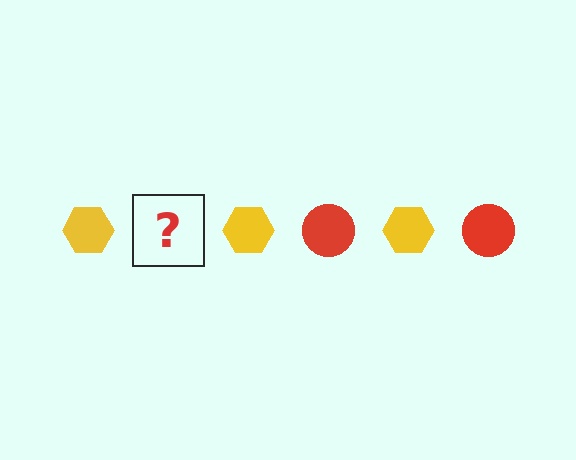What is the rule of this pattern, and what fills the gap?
The rule is that the pattern alternates between yellow hexagon and red circle. The gap should be filled with a red circle.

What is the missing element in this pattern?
The missing element is a red circle.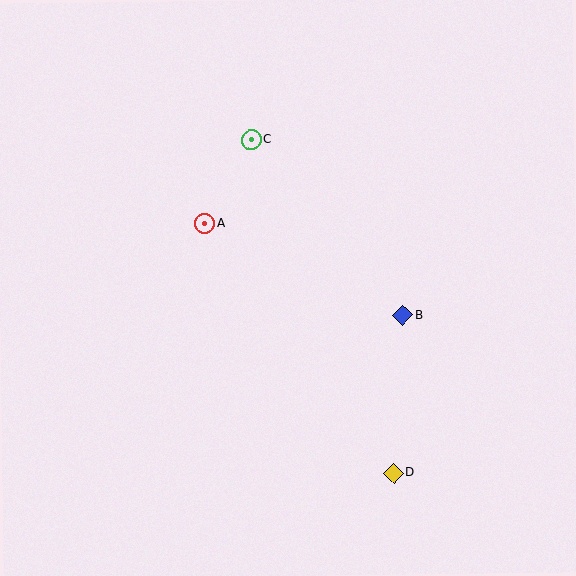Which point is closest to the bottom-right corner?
Point D is closest to the bottom-right corner.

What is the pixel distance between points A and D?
The distance between A and D is 313 pixels.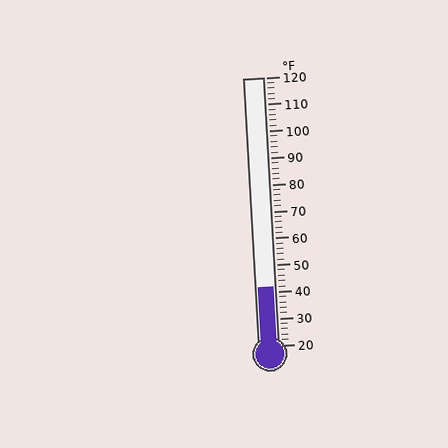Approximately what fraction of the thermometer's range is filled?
The thermometer is filled to approximately 20% of its range.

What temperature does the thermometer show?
The thermometer shows approximately 42°F.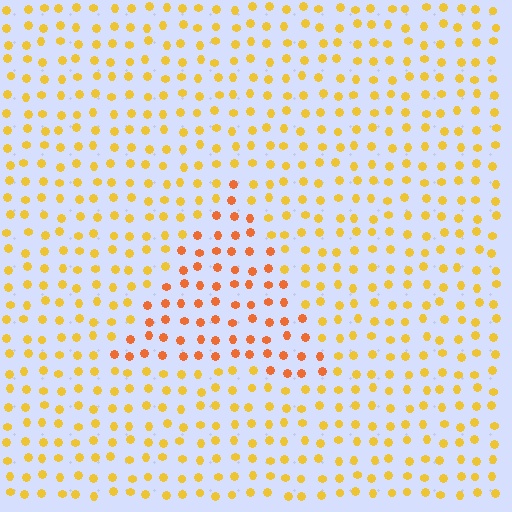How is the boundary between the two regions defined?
The boundary is defined purely by a slight shift in hue (about 29 degrees). Spacing, size, and orientation are identical on both sides.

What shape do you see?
I see a triangle.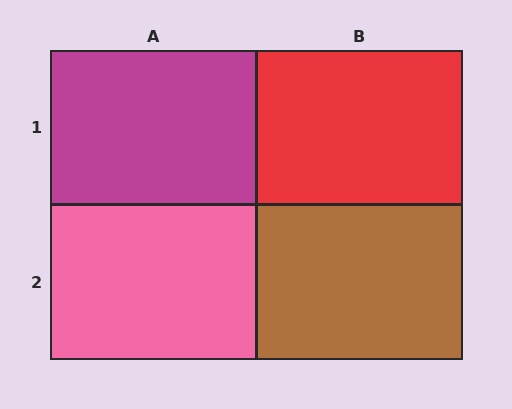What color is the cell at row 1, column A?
Magenta.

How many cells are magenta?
1 cell is magenta.